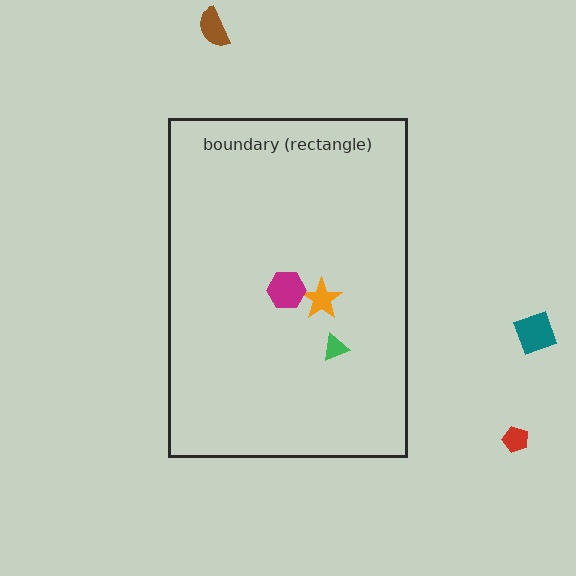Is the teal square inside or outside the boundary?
Outside.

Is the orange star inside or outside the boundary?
Inside.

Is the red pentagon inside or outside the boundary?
Outside.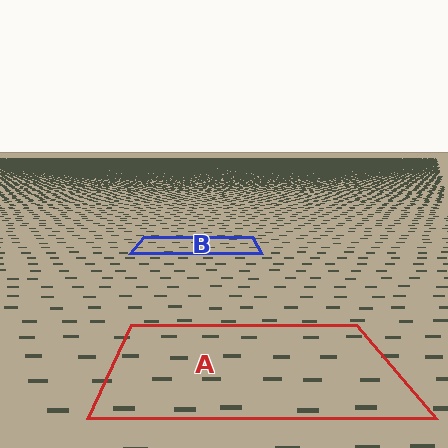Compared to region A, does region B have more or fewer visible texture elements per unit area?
Region B has more texture elements per unit area — they are packed more densely because it is farther away.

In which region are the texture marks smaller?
The texture marks are smaller in region B, because it is farther away.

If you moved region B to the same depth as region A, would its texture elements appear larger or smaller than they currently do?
They would appear larger. At a closer depth, the same texture elements are projected at a bigger on-screen size.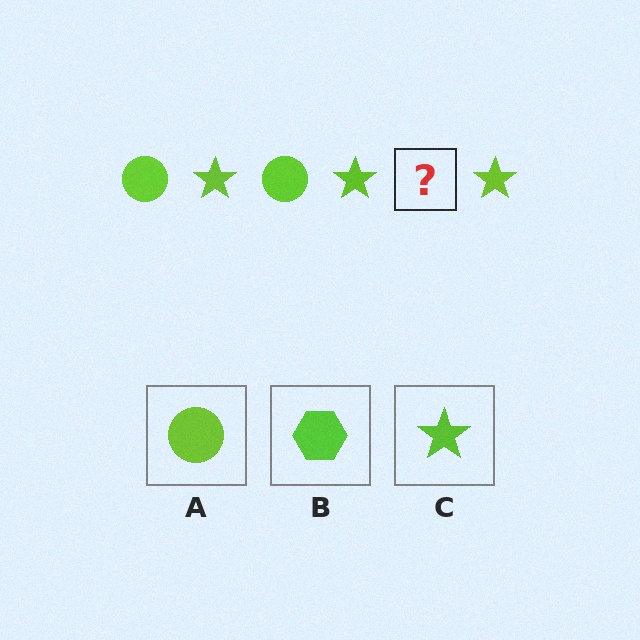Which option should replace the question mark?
Option A.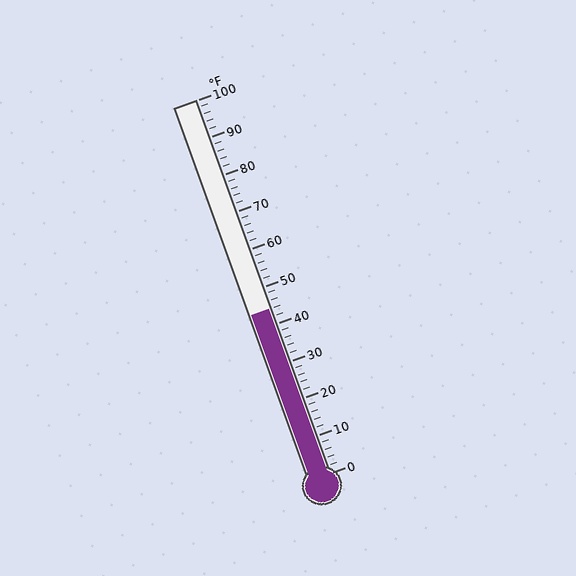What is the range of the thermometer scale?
The thermometer scale ranges from 0°F to 100°F.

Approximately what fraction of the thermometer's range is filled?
The thermometer is filled to approximately 45% of its range.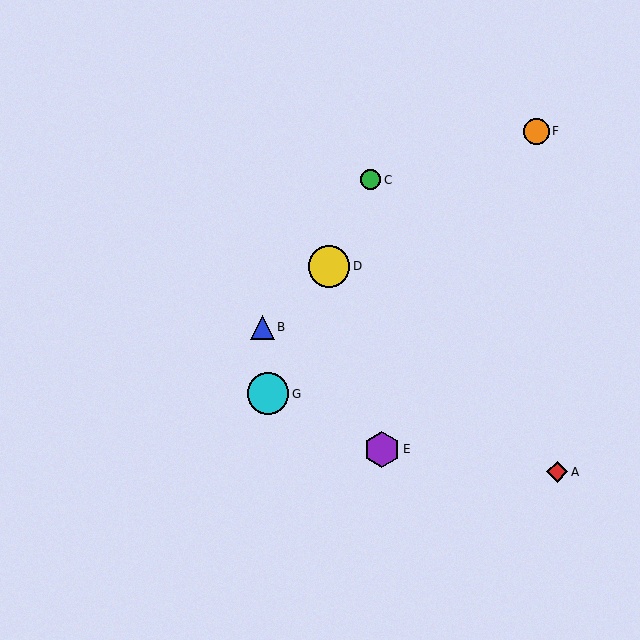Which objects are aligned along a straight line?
Objects C, D, G are aligned along a straight line.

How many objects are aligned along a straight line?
3 objects (C, D, G) are aligned along a straight line.